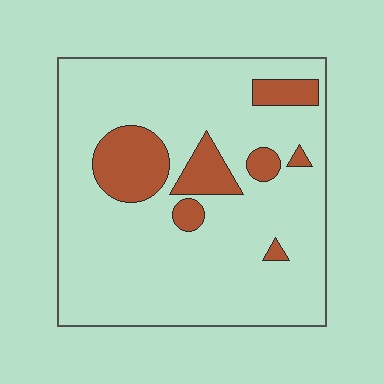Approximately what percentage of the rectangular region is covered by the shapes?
Approximately 15%.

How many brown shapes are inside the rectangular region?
7.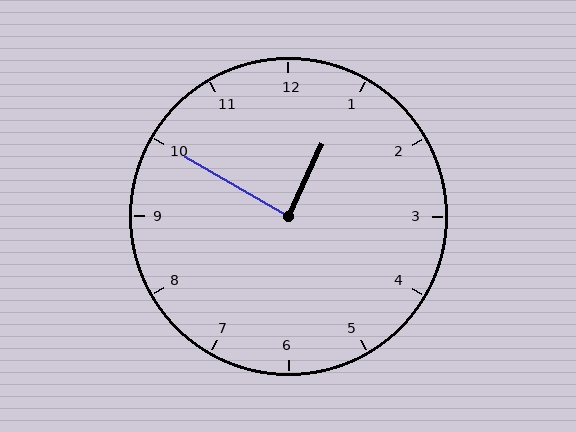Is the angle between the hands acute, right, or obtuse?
It is right.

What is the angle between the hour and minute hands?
Approximately 85 degrees.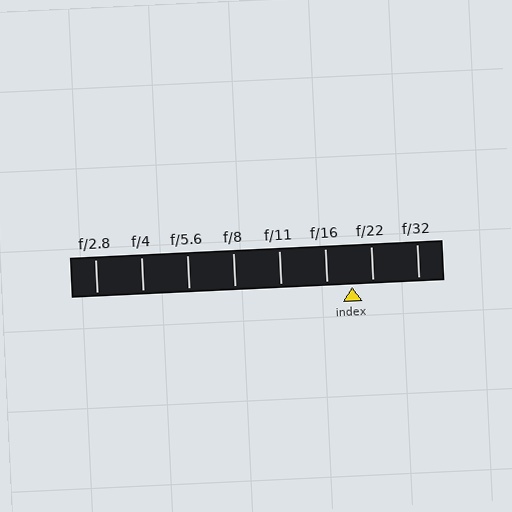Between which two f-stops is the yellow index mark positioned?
The index mark is between f/16 and f/22.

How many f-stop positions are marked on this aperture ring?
There are 8 f-stop positions marked.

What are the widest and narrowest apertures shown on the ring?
The widest aperture shown is f/2.8 and the narrowest is f/32.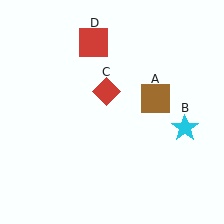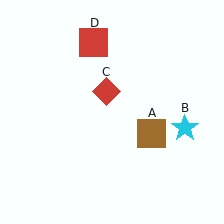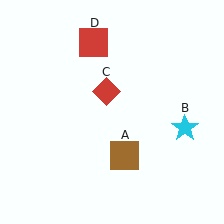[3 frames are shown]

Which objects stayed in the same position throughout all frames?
Cyan star (object B) and red diamond (object C) and red square (object D) remained stationary.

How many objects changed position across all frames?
1 object changed position: brown square (object A).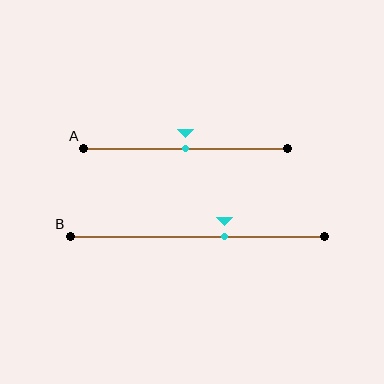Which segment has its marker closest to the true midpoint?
Segment A has its marker closest to the true midpoint.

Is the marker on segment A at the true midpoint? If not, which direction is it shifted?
Yes, the marker on segment A is at the true midpoint.